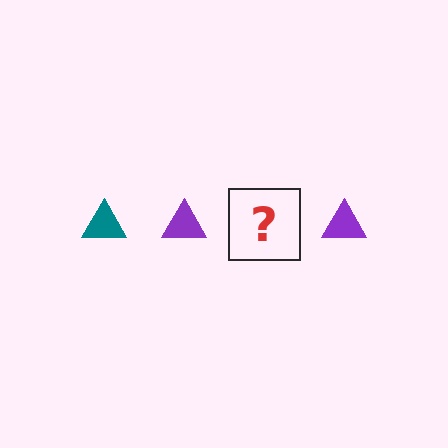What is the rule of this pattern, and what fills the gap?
The rule is that the pattern cycles through teal, purple triangles. The gap should be filled with a teal triangle.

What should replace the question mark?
The question mark should be replaced with a teal triangle.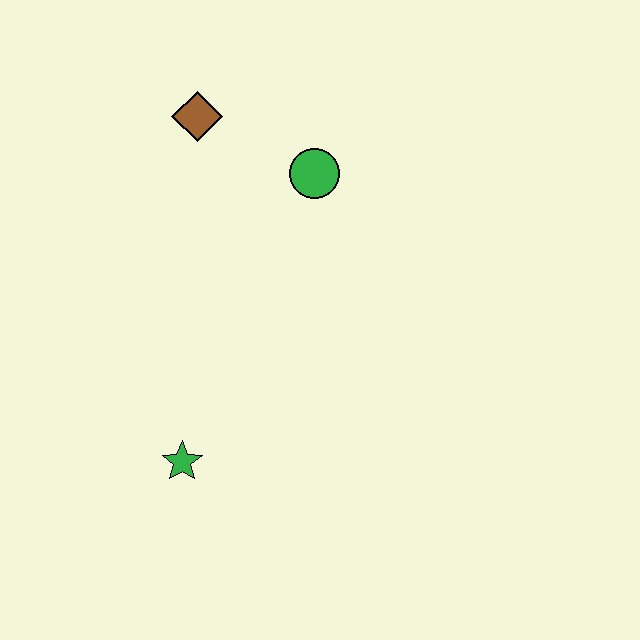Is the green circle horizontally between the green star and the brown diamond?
No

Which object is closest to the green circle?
The brown diamond is closest to the green circle.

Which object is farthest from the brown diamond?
The green star is farthest from the brown diamond.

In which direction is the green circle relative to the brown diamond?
The green circle is to the right of the brown diamond.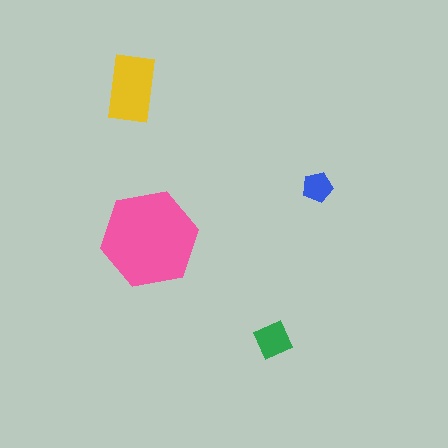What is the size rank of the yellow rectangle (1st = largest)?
2nd.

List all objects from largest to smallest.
The pink hexagon, the yellow rectangle, the green diamond, the blue pentagon.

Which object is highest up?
The yellow rectangle is topmost.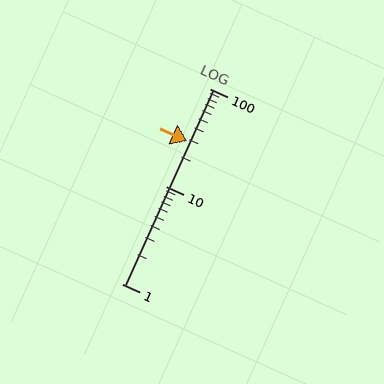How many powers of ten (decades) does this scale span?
The scale spans 2 decades, from 1 to 100.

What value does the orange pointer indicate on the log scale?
The pointer indicates approximately 29.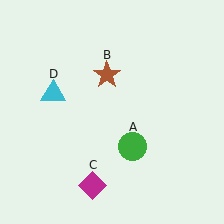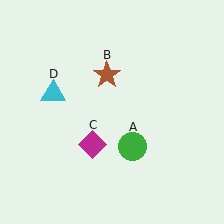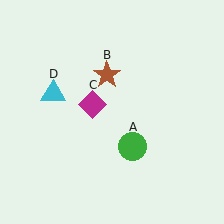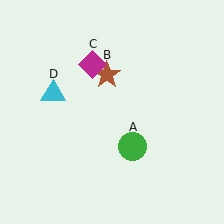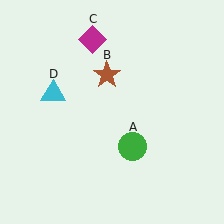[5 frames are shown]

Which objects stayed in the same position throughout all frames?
Green circle (object A) and brown star (object B) and cyan triangle (object D) remained stationary.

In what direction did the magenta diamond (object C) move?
The magenta diamond (object C) moved up.